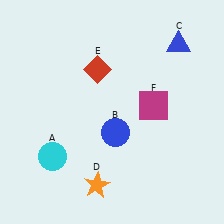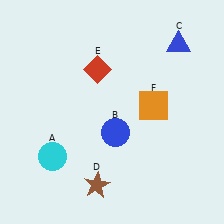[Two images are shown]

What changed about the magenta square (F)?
In Image 1, F is magenta. In Image 2, it changed to orange.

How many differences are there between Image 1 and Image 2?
There are 2 differences between the two images.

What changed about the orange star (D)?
In Image 1, D is orange. In Image 2, it changed to brown.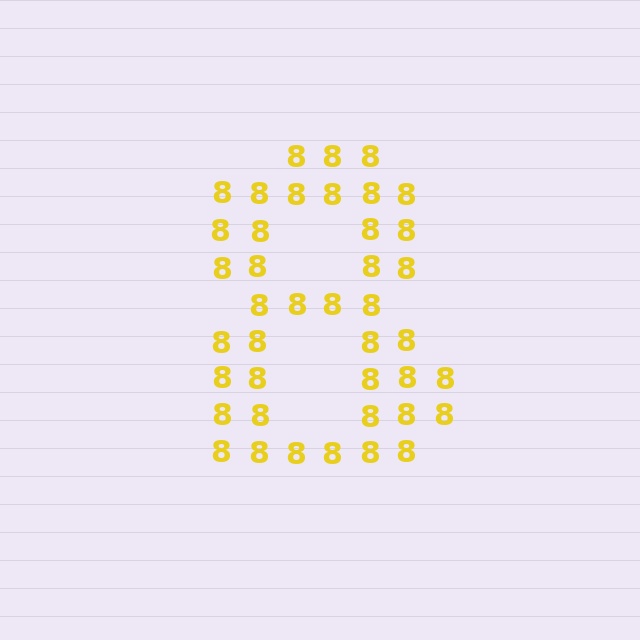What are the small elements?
The small elements are digit 8's.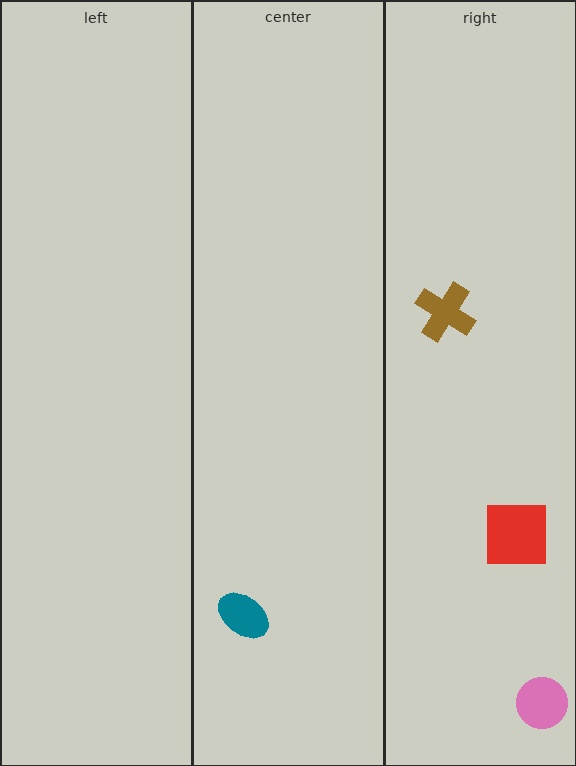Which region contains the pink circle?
The right region.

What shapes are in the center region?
The teal ellipse.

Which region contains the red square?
The right region.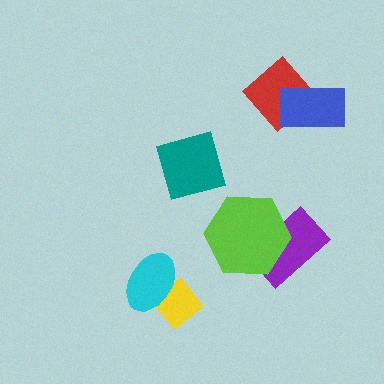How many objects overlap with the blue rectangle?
1 object overlaps with the blue rectangle.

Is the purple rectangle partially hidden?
Yes, it is partially covered by another shape.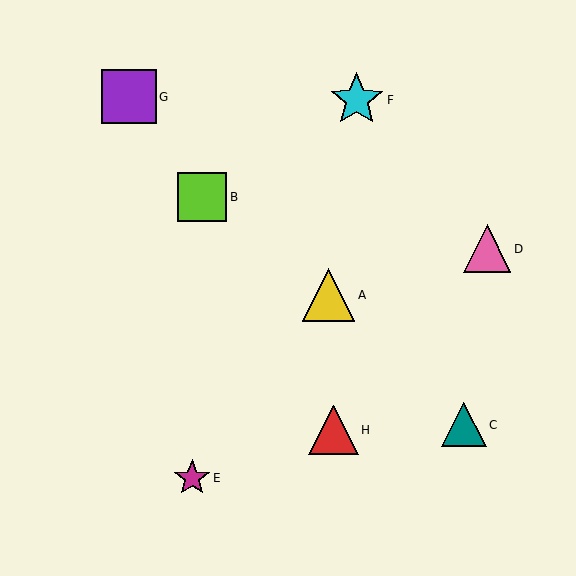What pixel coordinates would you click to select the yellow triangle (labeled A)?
Click at (328, 295) to select the yellow triangle A.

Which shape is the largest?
The purple square (labeled G) is the largest.